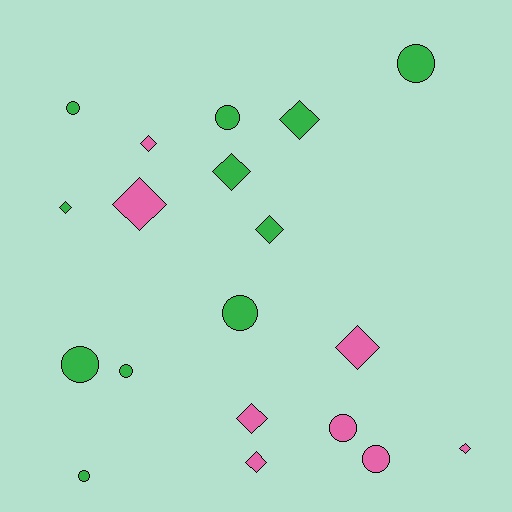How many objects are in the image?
There are 19 objects.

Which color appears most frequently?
Green, with 11 objects.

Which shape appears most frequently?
Diamond, with 10 objects.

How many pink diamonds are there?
There are 6 pink diamonds.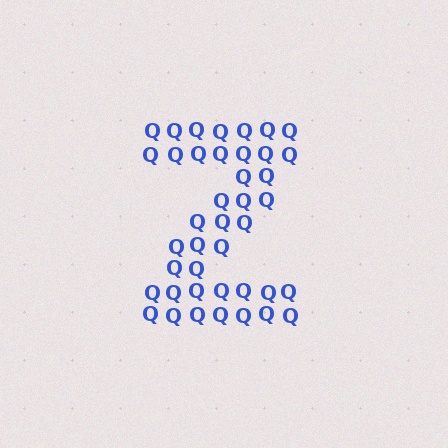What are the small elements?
The small elements are letter Q's.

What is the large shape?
The large shape is the letter Z.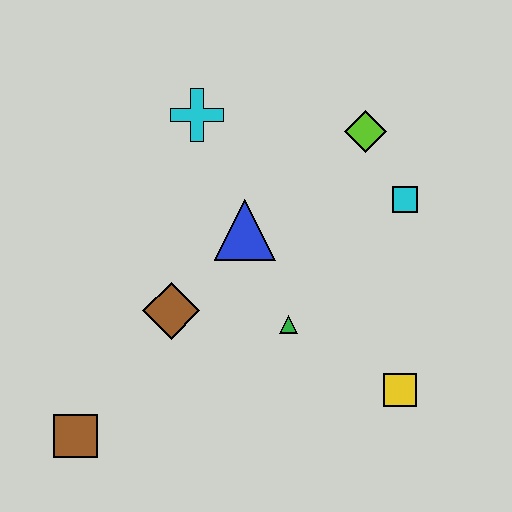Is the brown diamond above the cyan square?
No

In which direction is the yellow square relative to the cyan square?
The yellow square is below the cyan square.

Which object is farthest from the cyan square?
The brown square is farthest from the cyan square.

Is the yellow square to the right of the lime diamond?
Yes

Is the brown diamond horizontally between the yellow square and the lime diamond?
No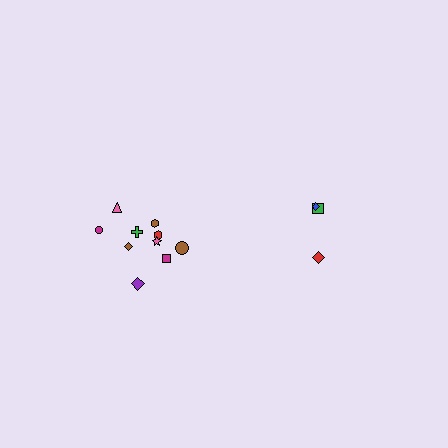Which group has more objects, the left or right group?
The left group.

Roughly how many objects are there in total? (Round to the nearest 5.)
Roughly 15 objects in total.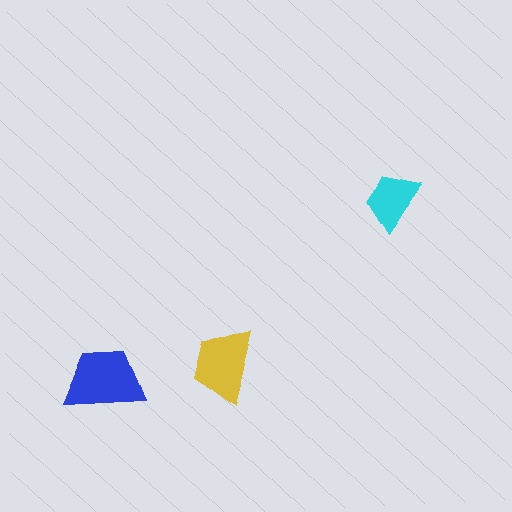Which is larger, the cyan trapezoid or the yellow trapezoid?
The yellow one.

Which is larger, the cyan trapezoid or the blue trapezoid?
The blue one.